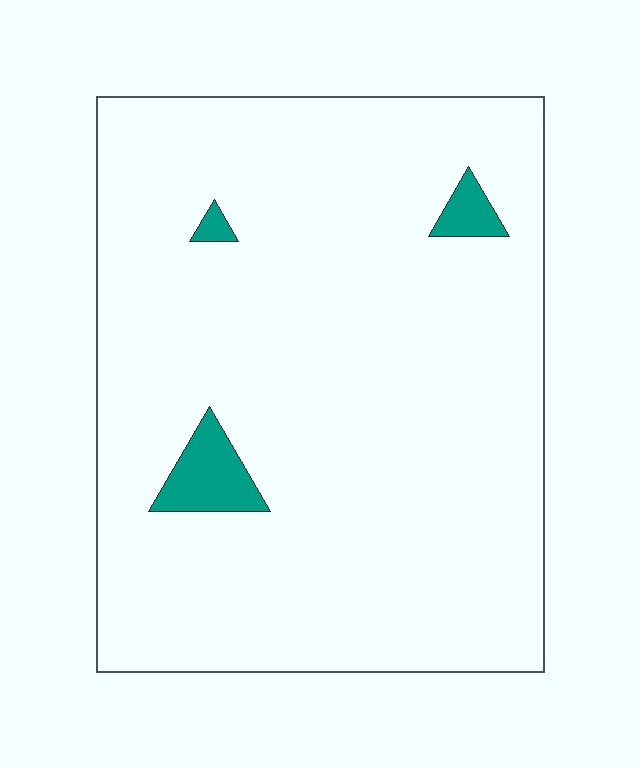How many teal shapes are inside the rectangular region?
3.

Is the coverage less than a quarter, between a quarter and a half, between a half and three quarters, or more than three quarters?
Less than a quarter.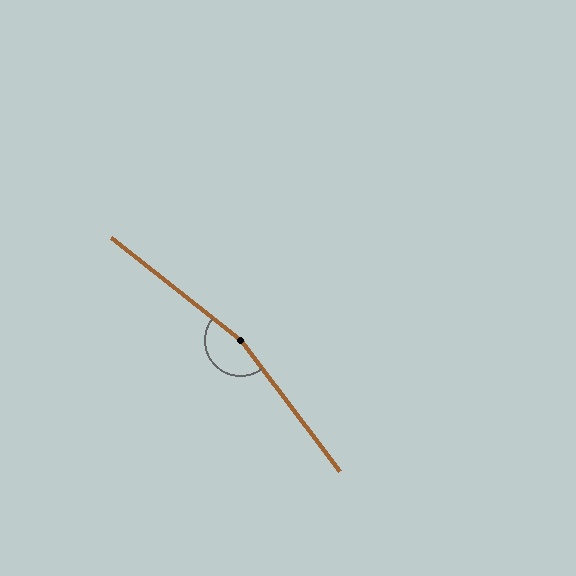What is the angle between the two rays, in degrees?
Approximately 166 degrees.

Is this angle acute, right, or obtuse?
It is obtuse.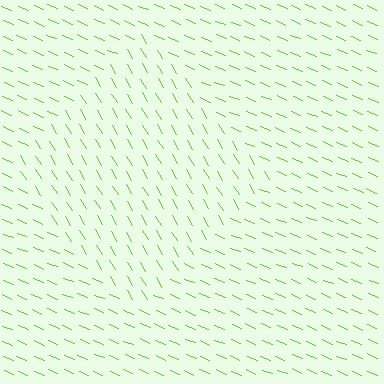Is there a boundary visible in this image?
Yes, there is a texture boundary formed by a change in line orientation.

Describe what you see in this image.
The image is filled with small lime line segments. A diamond region in the image has lines oriented differently from the surrounding lines, creating a visible texture boundary.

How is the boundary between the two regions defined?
The boundary is defined purely by a change in line orientation (approximately 36 degrees difference). All lines are the same color and thickness.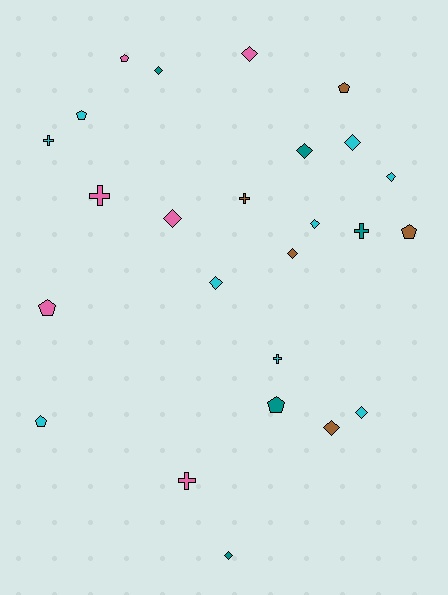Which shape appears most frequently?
Diamond, with 12 objects.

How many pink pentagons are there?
There are 2 pink pentagons.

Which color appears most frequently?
Cyan, with 9 objects.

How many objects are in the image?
There are 25 objects.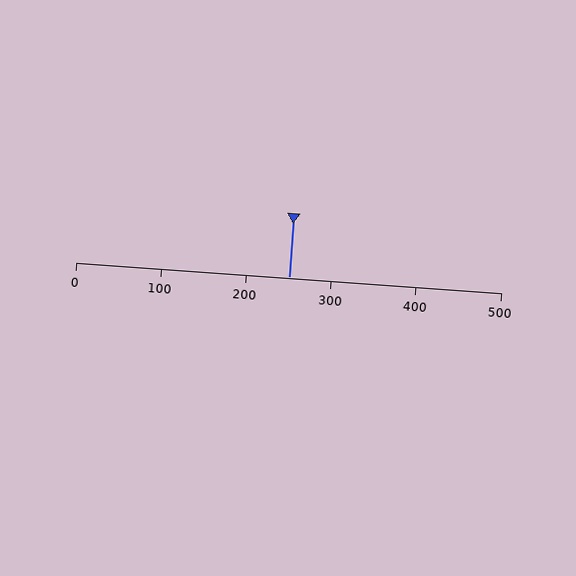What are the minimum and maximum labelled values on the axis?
The axis runs from 0 to 500.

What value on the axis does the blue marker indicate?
The marker indicates approximately 250.